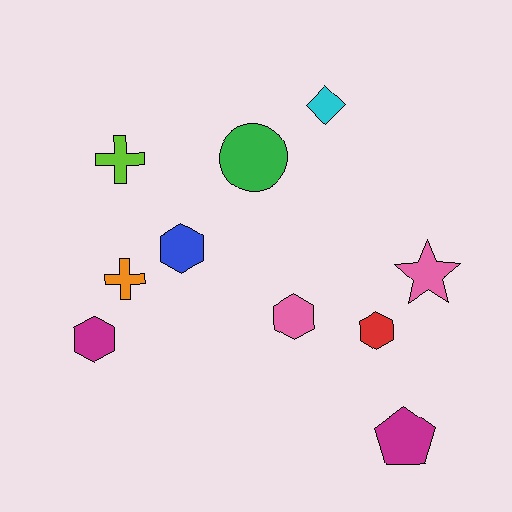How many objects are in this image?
There are 10 objects.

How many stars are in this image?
There is 1 star.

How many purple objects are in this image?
There are no purple objects.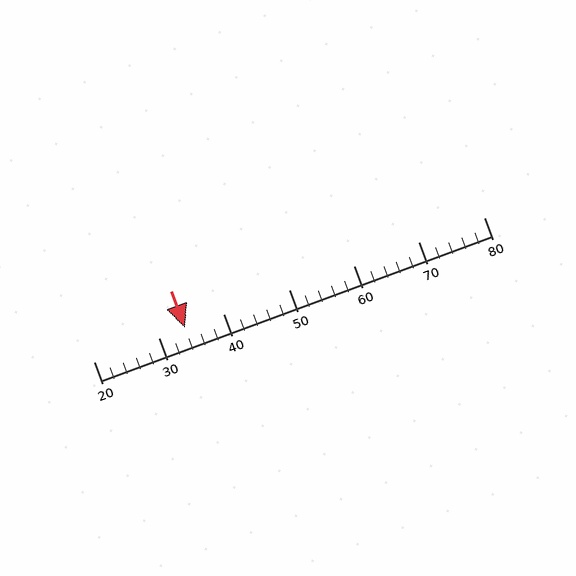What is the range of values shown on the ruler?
The ruler shows values from 20 to 80.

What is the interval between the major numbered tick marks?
The major tick marks are spaced 10 units apart.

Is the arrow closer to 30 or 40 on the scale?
The arrow is closer to 30.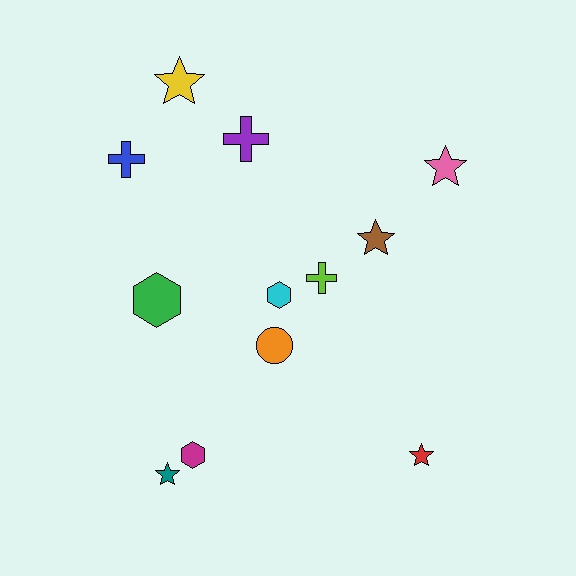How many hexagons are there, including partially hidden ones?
There are 3 hexagons.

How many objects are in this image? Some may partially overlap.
There are 12 objects.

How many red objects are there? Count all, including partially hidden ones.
There is 1 red object.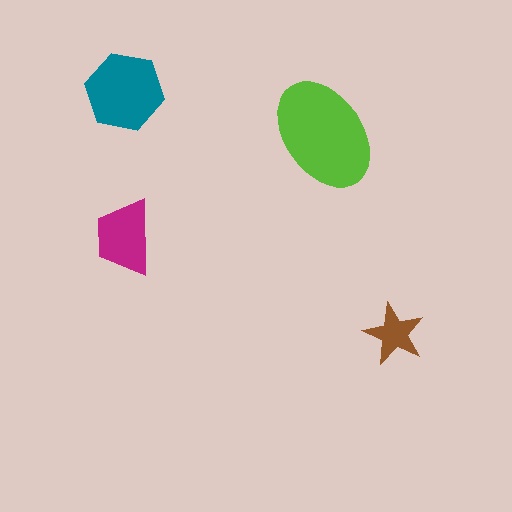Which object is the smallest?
The brown star.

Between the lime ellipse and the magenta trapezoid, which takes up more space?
The lime ellipse.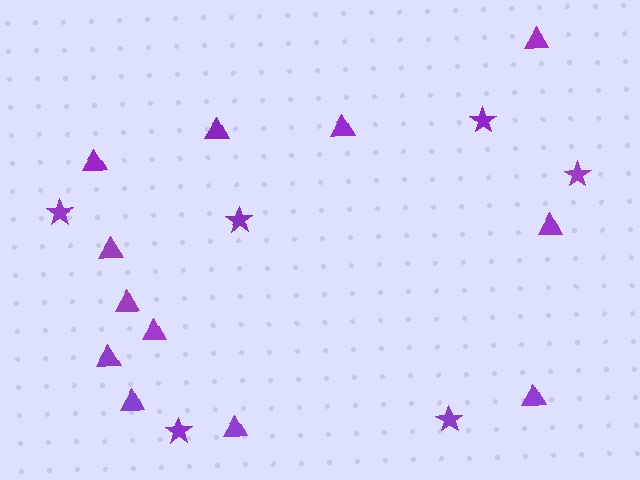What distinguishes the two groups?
There are 2 groups: one group of stars (6) and one group of triangles (12).